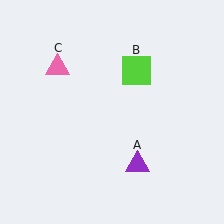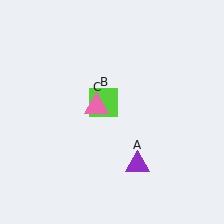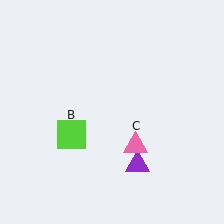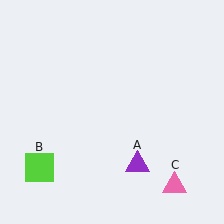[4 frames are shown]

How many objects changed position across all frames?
2 objects changed position: lime square (object B), pink triangle (object C).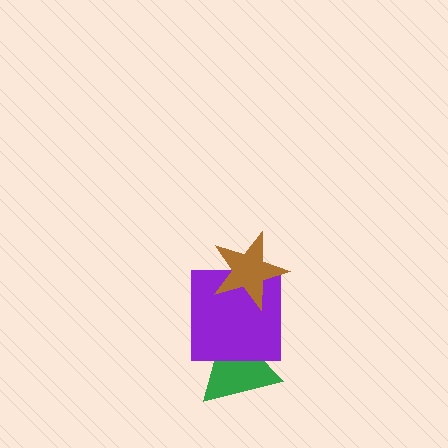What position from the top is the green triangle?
The green triangle is 3rd from the top.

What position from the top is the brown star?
The brown star is 1st from the top.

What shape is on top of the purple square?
The brown star is on top of the purple square.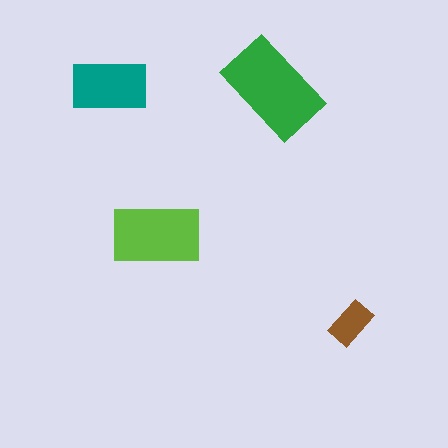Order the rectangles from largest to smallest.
the green one, the lime one, the teal one, the brown one.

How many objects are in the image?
There are 4 objects in the image.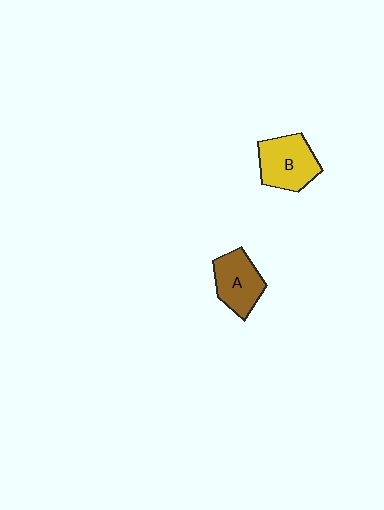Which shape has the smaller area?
Shape A (brown).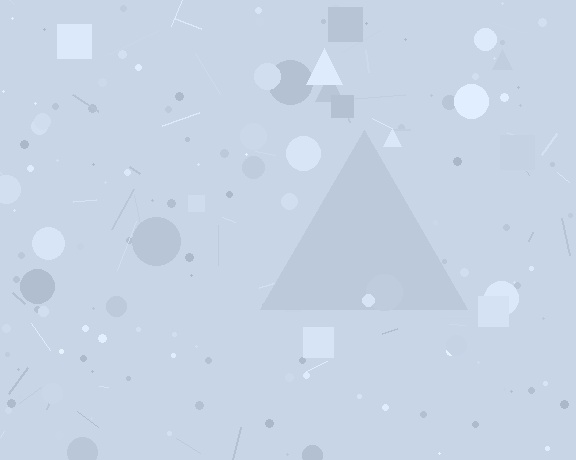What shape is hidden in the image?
A triangle is hidden in the image.